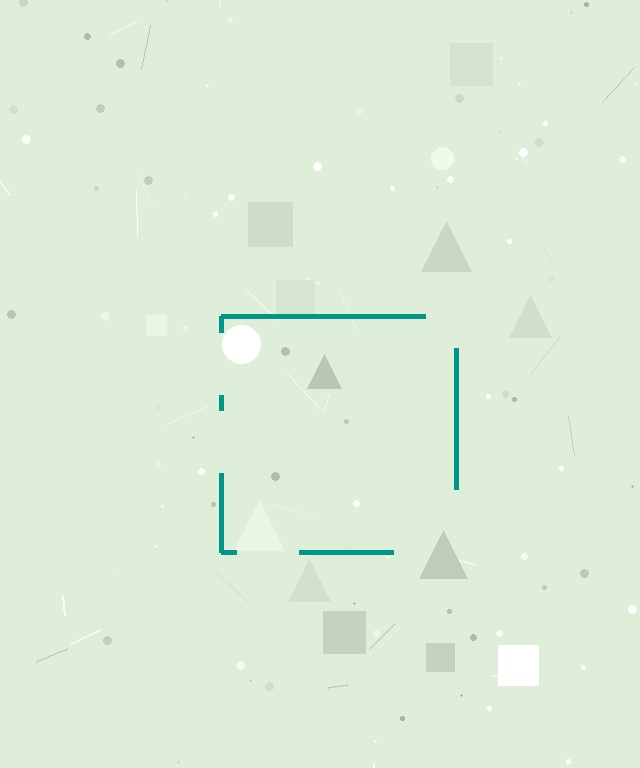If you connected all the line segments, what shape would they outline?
They would outline a square.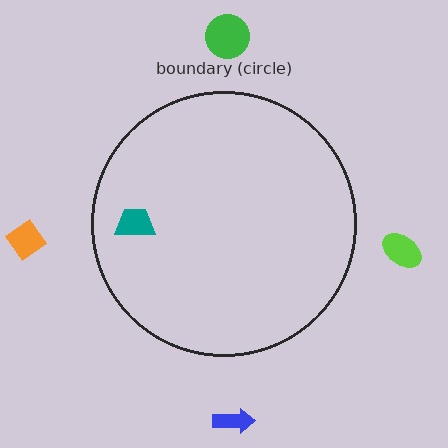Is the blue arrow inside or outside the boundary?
Outside.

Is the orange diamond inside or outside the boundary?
Outside.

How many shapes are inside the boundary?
1 inside, 4 outside.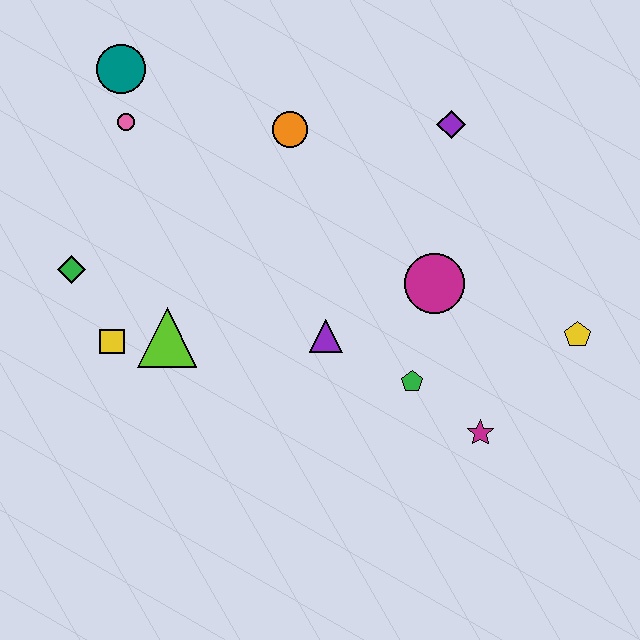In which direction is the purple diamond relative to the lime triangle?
The purple diamond is to the right of the lime triangle.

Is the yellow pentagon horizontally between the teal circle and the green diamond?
No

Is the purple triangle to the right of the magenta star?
No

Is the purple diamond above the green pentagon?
Yes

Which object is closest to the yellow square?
The lime triangle is closest to the yellow square.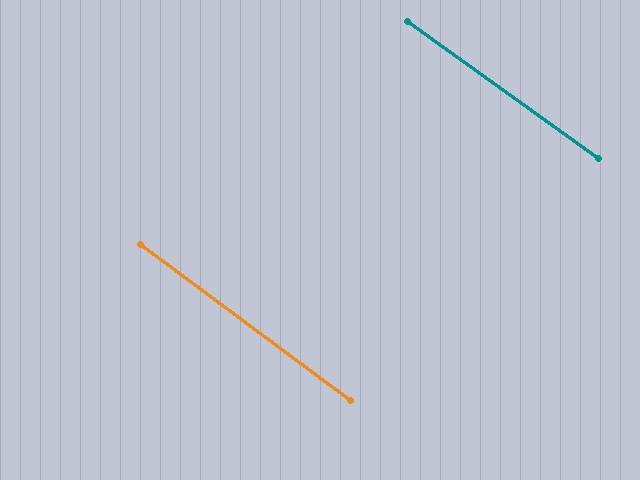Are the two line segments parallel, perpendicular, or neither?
Parallel — their directions differ by only 1.0°.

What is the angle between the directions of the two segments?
Approximately 1 degree.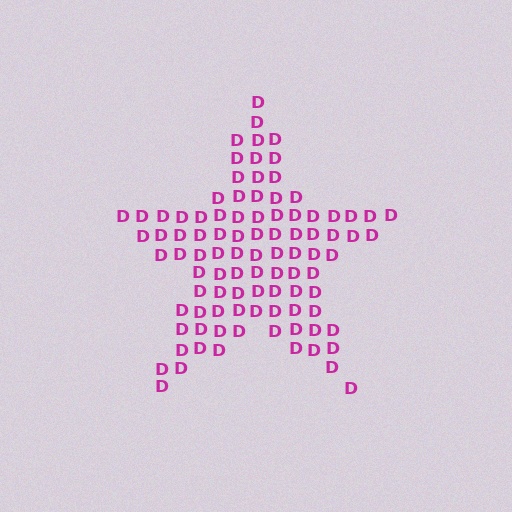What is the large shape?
The large shape is a star.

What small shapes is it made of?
It is made of small letter D's.